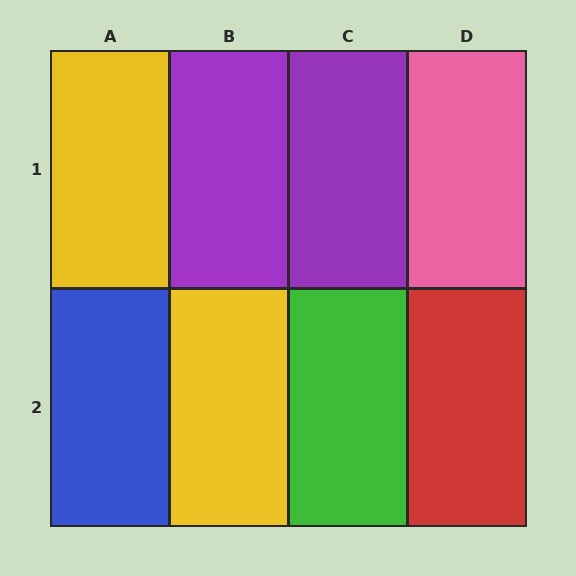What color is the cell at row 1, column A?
Yellow.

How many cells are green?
1 cell is green.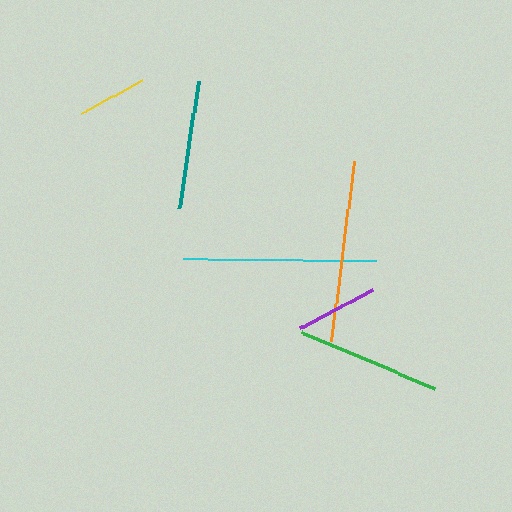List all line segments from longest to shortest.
From longest to shortest: cyan, orange, green, teal, purple, yellow.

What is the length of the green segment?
The green segment is approximately 144 pixels long.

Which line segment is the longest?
The cyan line is the longest at approximately 193 pixels.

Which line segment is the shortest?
The yellow line is the shortest at approximately 69 pixels.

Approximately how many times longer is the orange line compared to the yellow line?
The orange line is approximately 2.6 times the length of the yellow line.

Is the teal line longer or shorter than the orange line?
The orange line is longer than the teal line.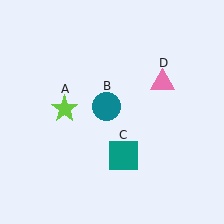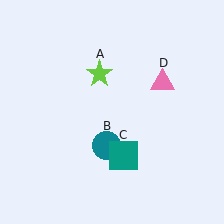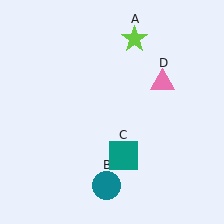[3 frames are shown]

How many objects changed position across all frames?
2 objects changed position: lime star (object A), teal circle (object B).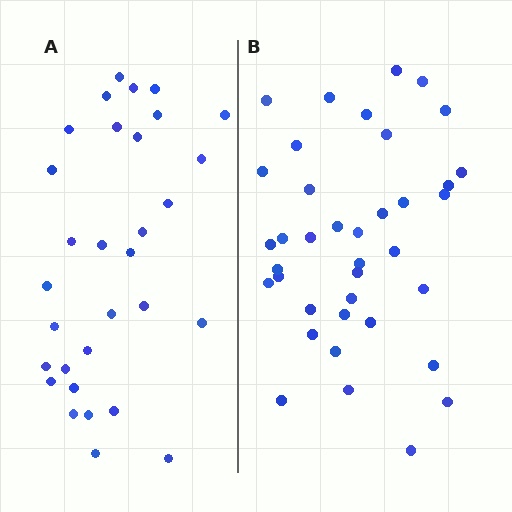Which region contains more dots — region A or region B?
Region B (the right region) has more dots.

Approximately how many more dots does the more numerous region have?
Region B has roughly 8 or so more dots than region A.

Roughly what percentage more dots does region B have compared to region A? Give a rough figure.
About 25% more.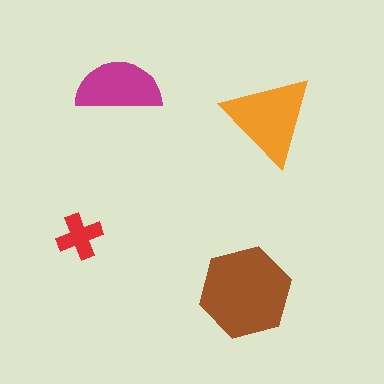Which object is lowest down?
The brown hexagon is bottommost.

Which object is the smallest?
The red cross.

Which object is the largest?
The brown hexagon.